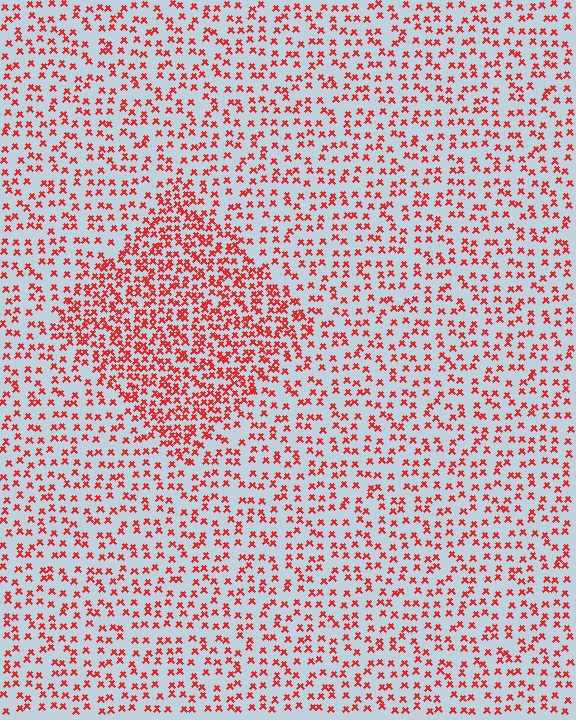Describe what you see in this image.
The image contains small red elements arranged at two different densities. A diamond-shaped region is visible where the elements are more densely packed than the surrounding area.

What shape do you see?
I see a diamond.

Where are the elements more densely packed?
The elements are more densely packed inside the diamond boundary.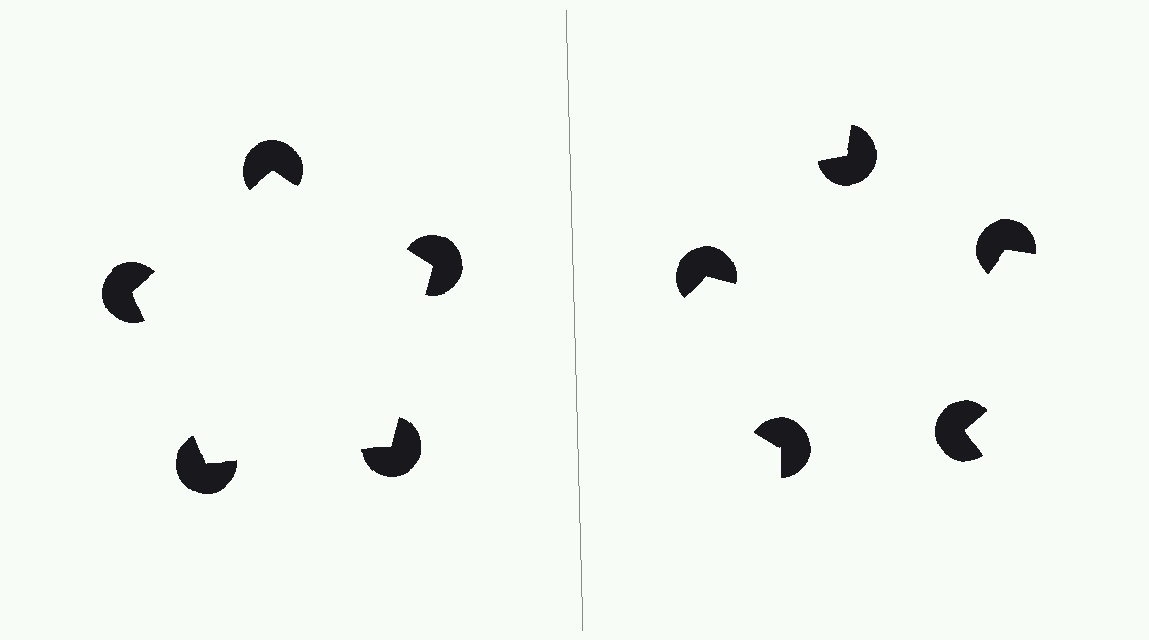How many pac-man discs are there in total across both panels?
10 — 5 on each side.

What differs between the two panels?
The pac-man discs are positioned identically on both sides; only the wedge orientations differ. On the left they align to a pentagon; on the right they are misaligned.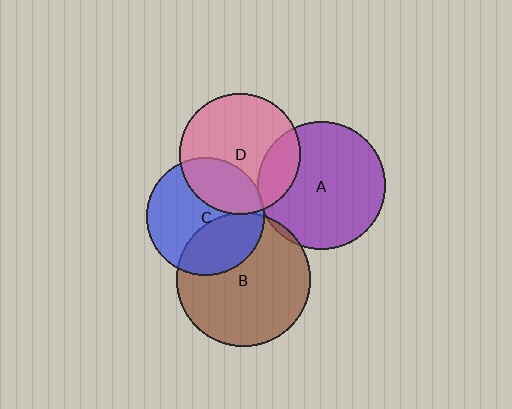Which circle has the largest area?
Circle B (brown).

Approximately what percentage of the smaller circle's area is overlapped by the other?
Approximately 5%.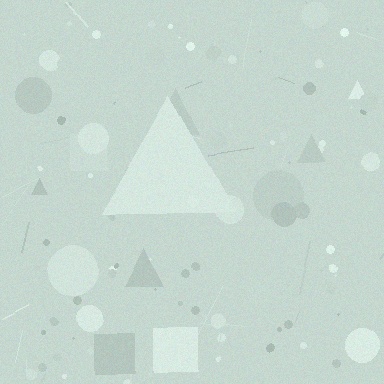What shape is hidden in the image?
A triangle is hidden in the image.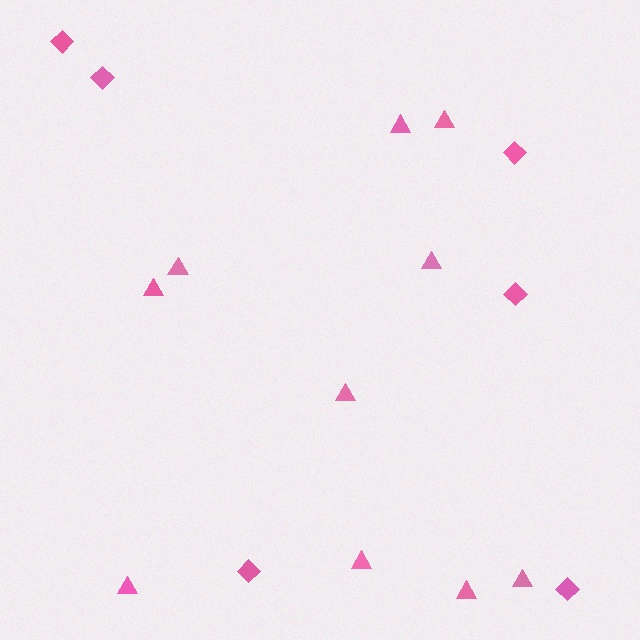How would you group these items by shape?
There are 2 groups: one group of triangles (10) and one group of diamonds (6).